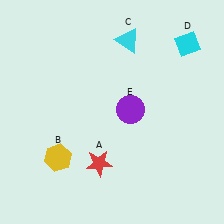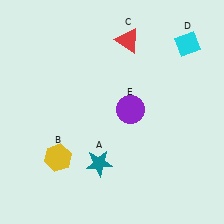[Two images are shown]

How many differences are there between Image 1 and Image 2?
There are 2 differences between the two images.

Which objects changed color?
A changed from red to teal. C changed from cyan to red.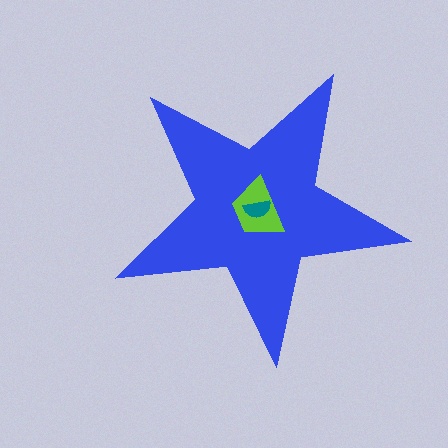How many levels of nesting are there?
3.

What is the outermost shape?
The blue star.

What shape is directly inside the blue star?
The lime trapezoid.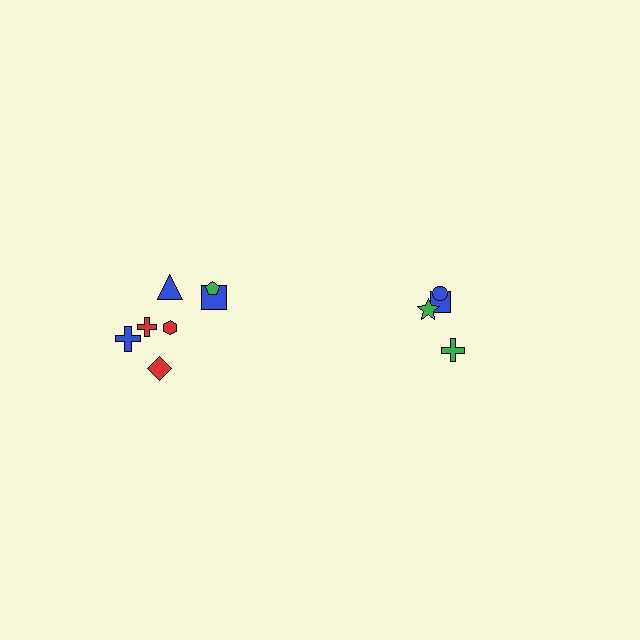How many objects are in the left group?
There are 7 objects.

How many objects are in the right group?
There are 4 objects.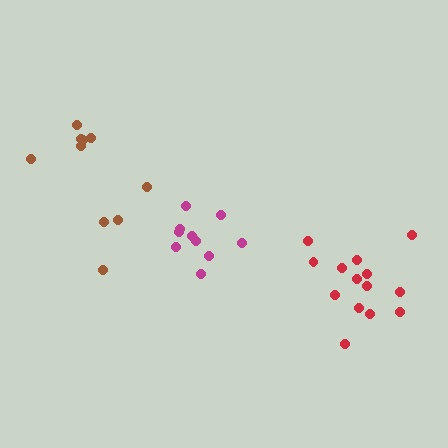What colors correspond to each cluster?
The clusters are colored: brown, magenta, red.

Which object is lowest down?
The red cluster is bottommost.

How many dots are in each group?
Group 1: 10 dots, Group 2: 10 dots, Group 3: 14 dots (34 total).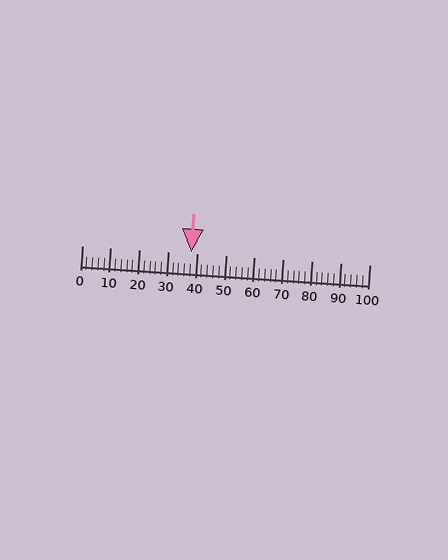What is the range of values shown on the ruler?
The ruler shows values from 0 to 100.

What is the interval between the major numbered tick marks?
The major tick marks are spaced 10 units apart.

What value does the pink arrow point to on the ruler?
The pink arrow points to approximately 38.